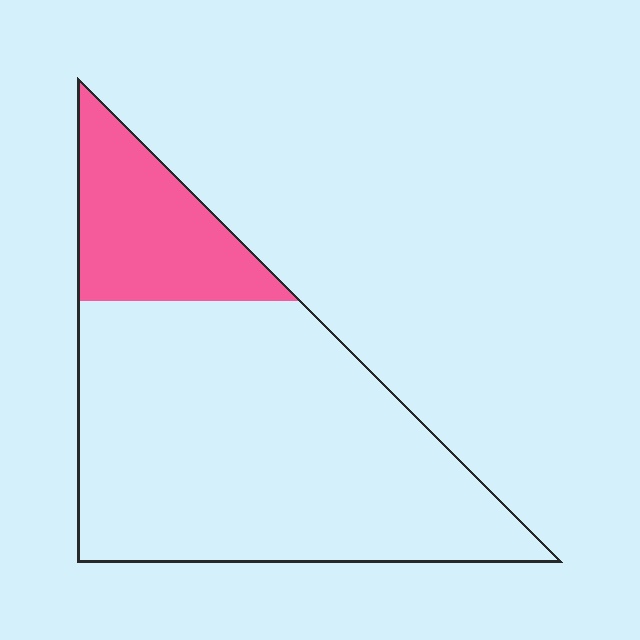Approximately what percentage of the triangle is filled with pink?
Approximately 20%.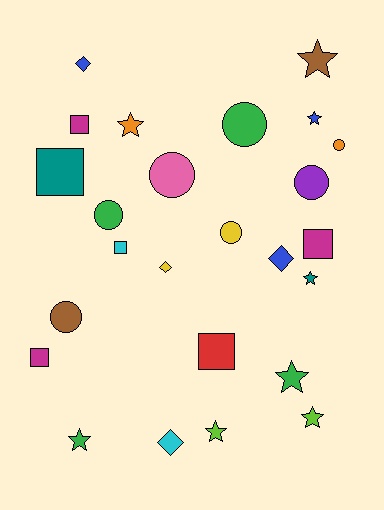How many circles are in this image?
There are 7 circles.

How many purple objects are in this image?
There is 1 purple object.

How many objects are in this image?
There are 25 objects.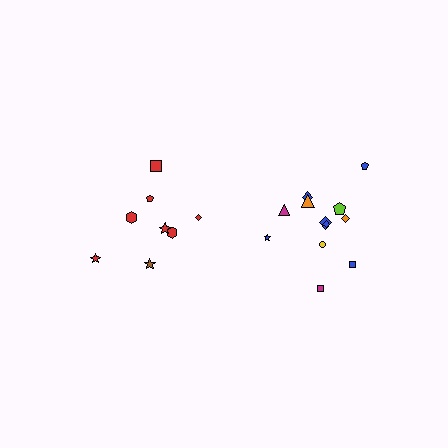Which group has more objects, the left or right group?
The right group.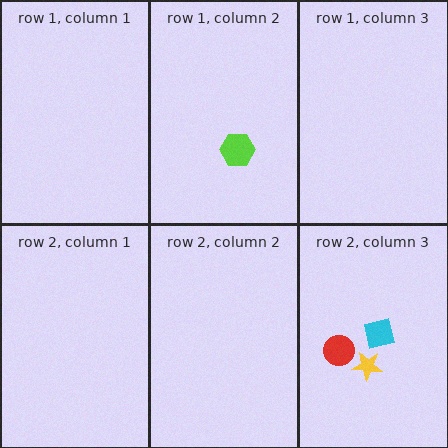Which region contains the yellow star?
The row 2, column 3 region.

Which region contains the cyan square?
The row 2, column 3 region.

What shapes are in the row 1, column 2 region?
The lime hexagon.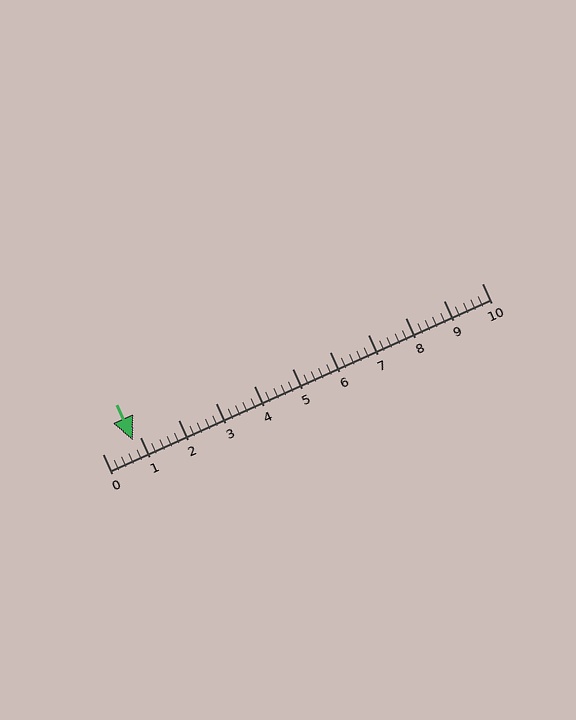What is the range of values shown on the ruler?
The ruler shows values from 0 to 10.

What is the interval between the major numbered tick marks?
The major tick marks are spaced 1 units apart.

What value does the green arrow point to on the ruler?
The green arrow points to approximately 0.8.